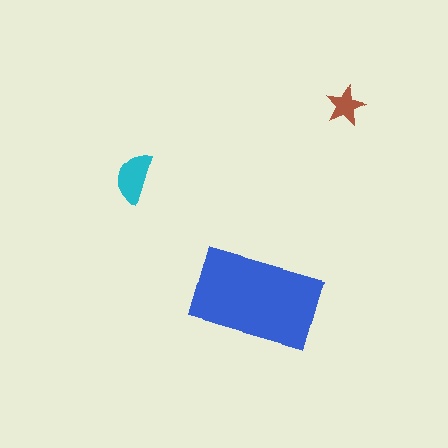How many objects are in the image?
There are 3 objects in the image.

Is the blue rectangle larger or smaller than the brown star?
Larger.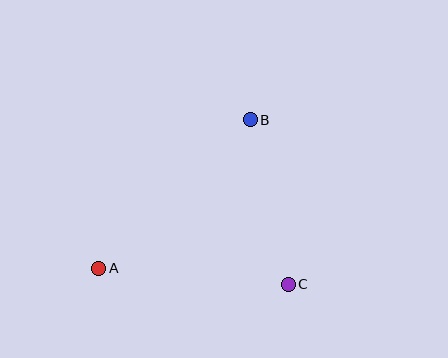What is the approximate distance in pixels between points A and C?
The distance between A and C is approximately 190 pixels.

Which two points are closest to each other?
Points B and C are closest to each other.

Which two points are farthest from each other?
Points A and B are farthest from each other.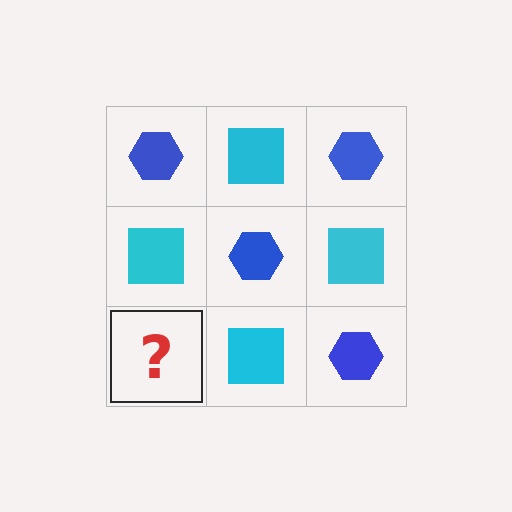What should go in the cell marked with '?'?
The missing cell should contain a blue hexagon.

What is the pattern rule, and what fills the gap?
The rule is that it alternates blue hexagon and cyan square in a checkerboard pattern. The gap should be filled with a blue hexagon.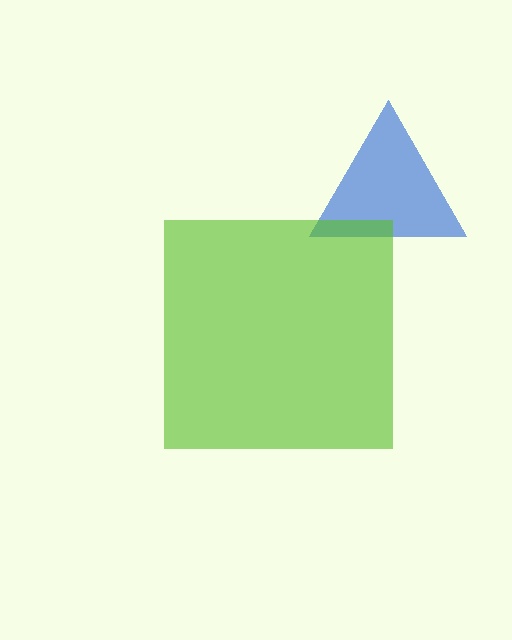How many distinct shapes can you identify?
There are 2 distinct shapes: a blue triangle, a lime square.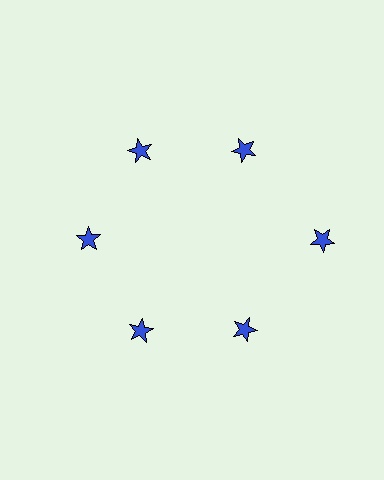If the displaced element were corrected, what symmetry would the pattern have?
It would have 6-fold rotational symmetry — the pattern would map onto itself every 60 degrees.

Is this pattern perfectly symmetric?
No. The 6 blue stars are arranged in a ring, but one element near the 3 o'clock position is pushed outward from the center, breaking the 6-fold rotational symmetry.